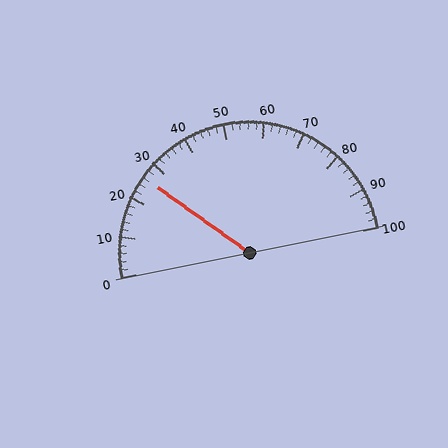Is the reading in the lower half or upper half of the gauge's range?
The reading is in the lower half of the range (0 to 100).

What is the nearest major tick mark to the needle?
The nearest major tick mark is 30.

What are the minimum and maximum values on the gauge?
The gauge ranges from 0 to 100.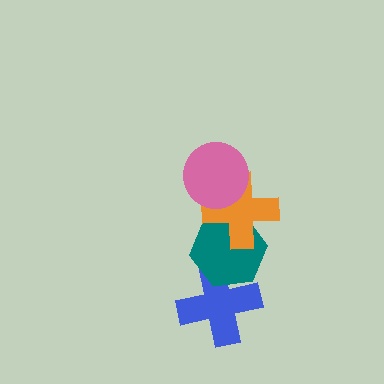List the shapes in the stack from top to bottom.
From top to bottom: the pink circle, the orange cross, the teal hexagon, the blue cross.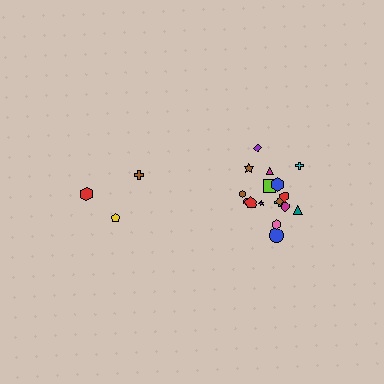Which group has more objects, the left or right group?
The right group.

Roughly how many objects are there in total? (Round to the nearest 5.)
Roughly 20 objects in total.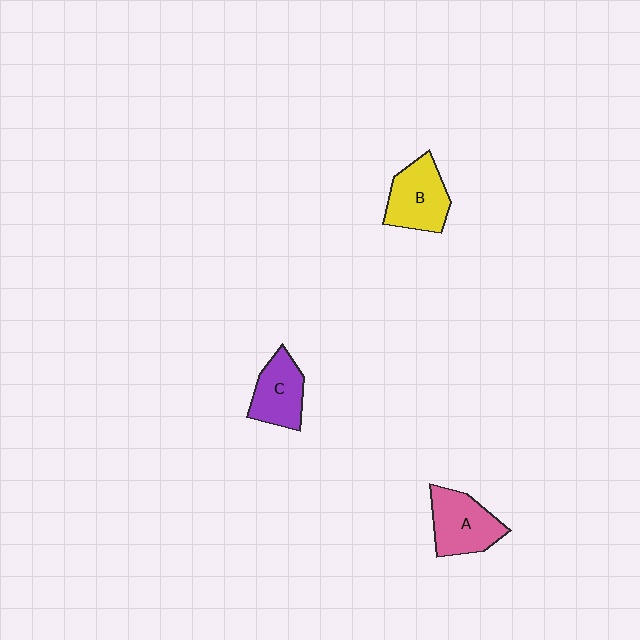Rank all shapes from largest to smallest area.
From largest to smallest: A (pink), B (yellow), C (purple).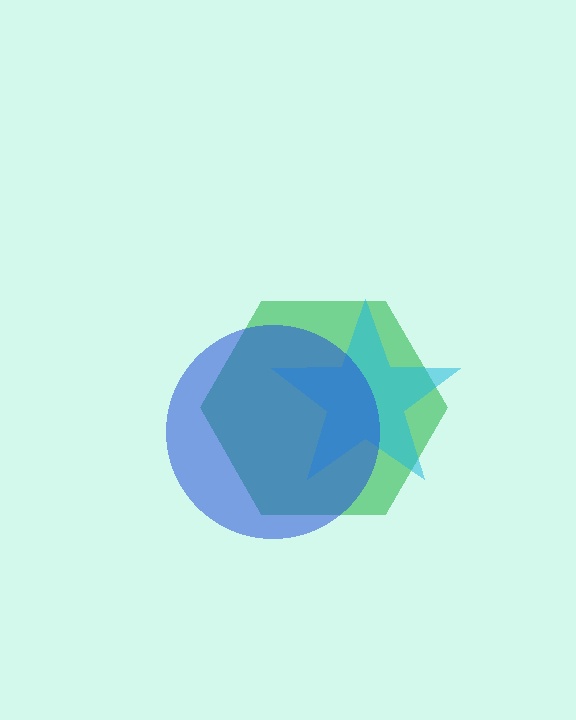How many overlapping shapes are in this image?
There are 3 overlapping shapes in the image.